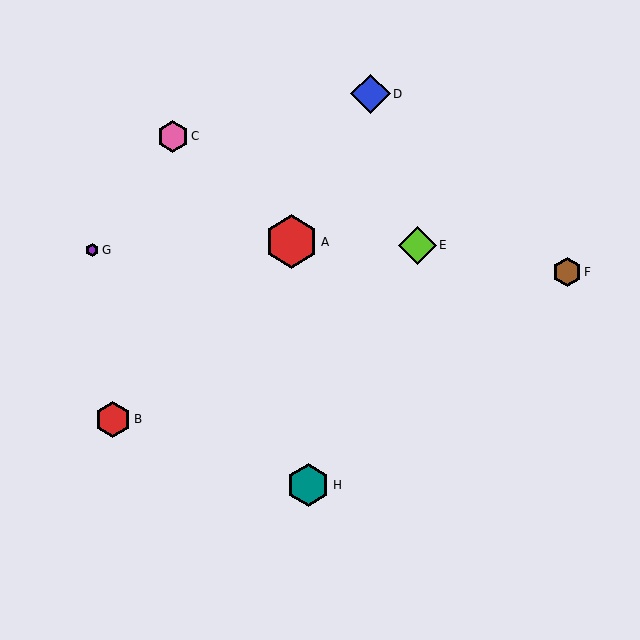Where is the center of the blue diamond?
The center of the blue diamond is at (370, 94).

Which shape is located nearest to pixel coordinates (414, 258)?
The lime diamond (labeled E) at (417, 245) is nearest to that location.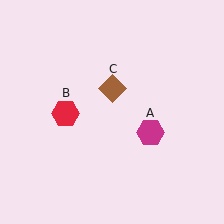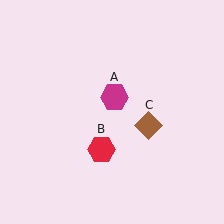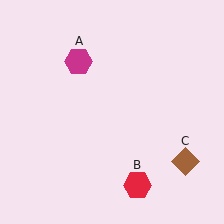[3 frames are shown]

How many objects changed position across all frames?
3 objects changed position: magenta hexagon (object A), red hexagon (object B), brown diamond (object C).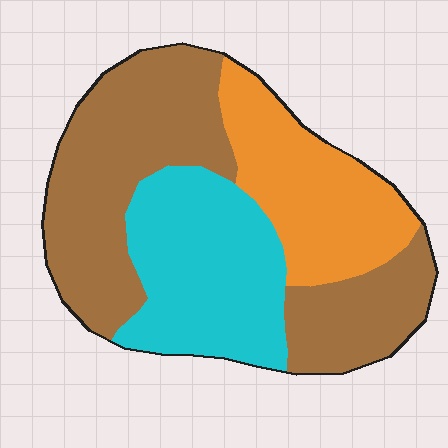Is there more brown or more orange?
Brown.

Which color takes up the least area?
Orange, at roughly 25%.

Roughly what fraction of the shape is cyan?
Cyan takes up about one quarter (1/4) of the shape.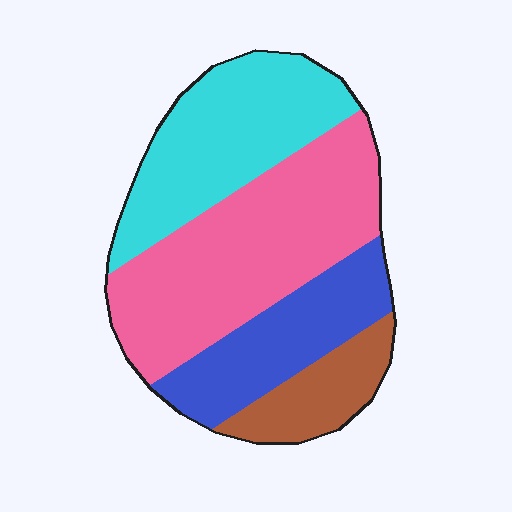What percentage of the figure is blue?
Blue takes up less than a quarter of the figure.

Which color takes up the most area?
Pink, at roughly 40%.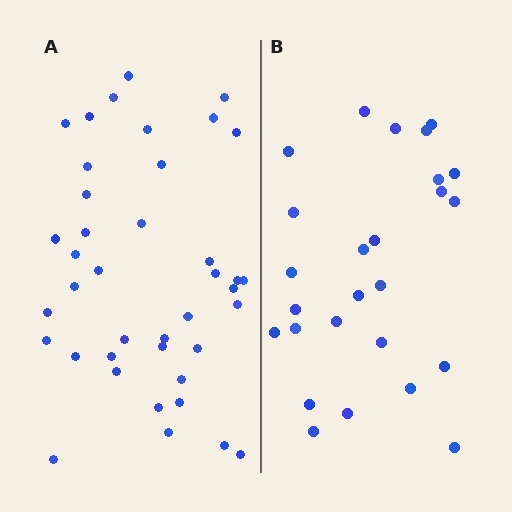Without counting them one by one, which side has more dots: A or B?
Region A (the left region) has more dots.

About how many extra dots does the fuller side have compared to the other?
Region A has approximately 15 more dots than region B.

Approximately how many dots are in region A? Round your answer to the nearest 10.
About 40 dots.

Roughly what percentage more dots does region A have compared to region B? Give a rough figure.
About 55% more.